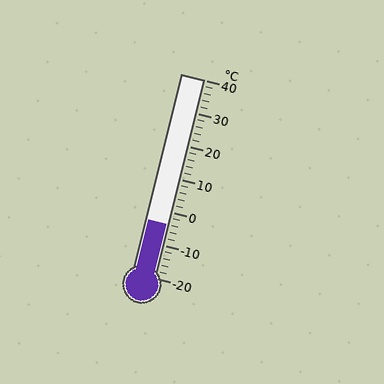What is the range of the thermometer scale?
The thermometer scale ranges from -20°C to 40°C.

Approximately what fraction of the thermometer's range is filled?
The thermometer is filled to approximately 25% of its range.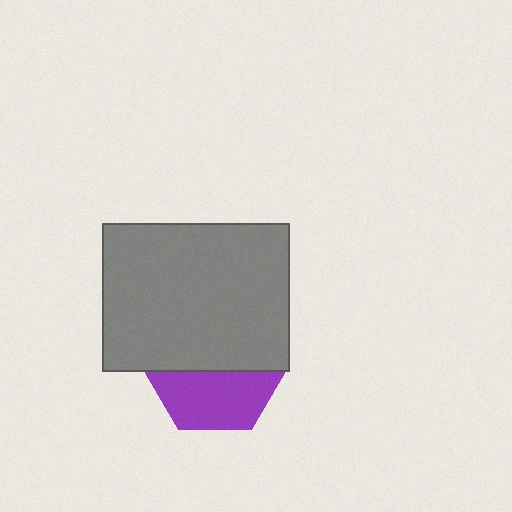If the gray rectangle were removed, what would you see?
You would see the complete purple hexagon.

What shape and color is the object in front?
The object in front is a gray rectangle.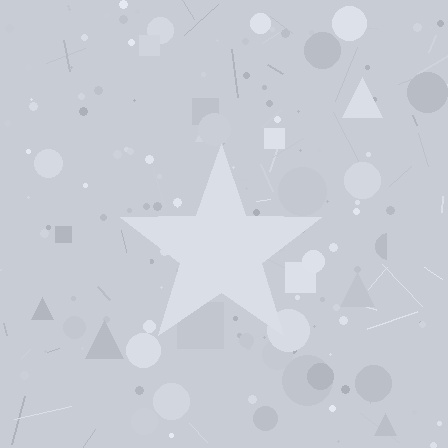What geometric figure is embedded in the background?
A star is embedded in the background.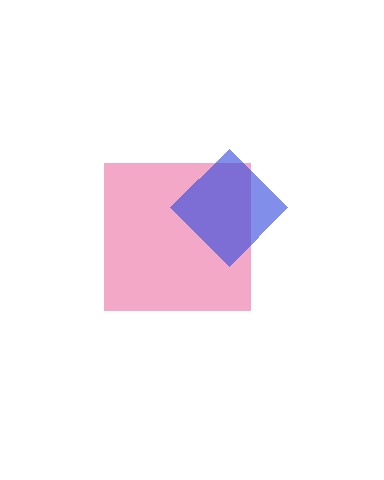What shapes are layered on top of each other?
The layered shapes are: a pink square, a blue diamond.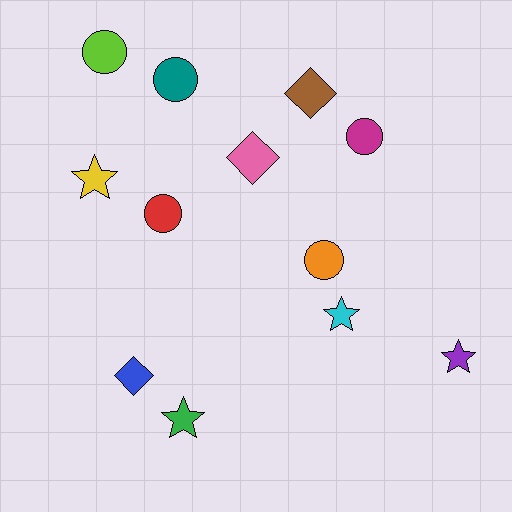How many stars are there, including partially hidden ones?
There are 4 stars.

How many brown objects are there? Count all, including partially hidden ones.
There is 1 brown object.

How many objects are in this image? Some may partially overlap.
There are 12 objects.